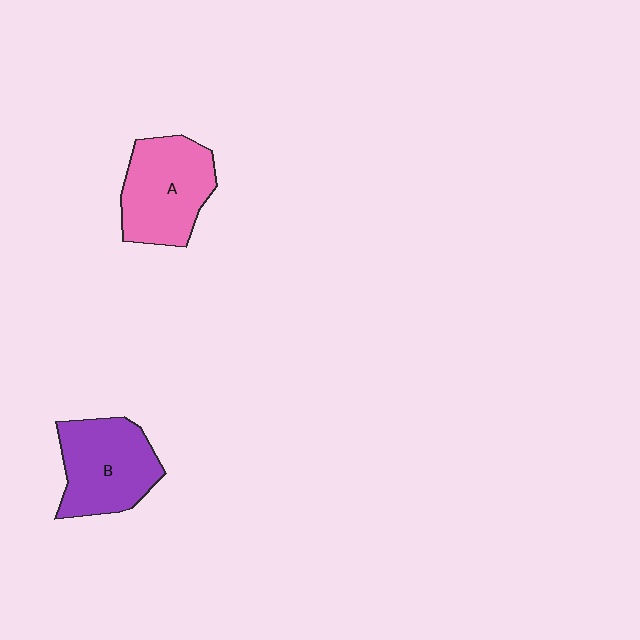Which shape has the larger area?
Shape A (pink).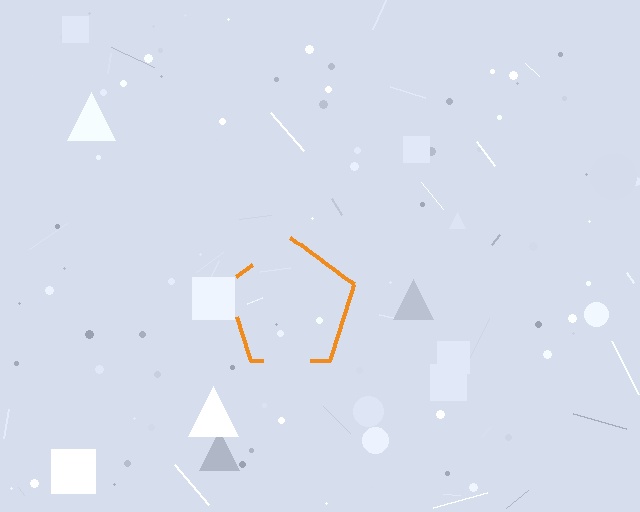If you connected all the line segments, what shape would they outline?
They would outline a pentagon.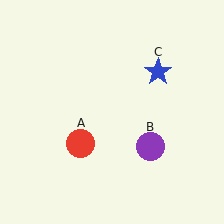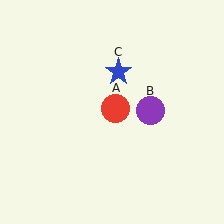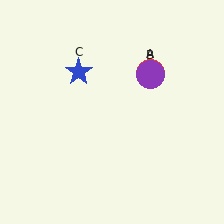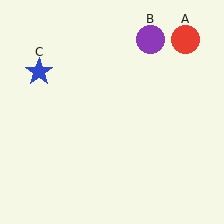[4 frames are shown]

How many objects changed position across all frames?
3 objects changed position: red circle (object A), purple circle (object B), blue star (object C).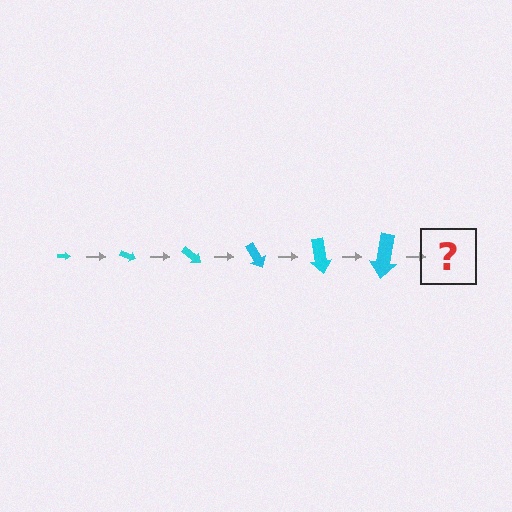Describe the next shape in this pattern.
It should be an arrow, larger than the previous one and rotated 120 degrees from the start.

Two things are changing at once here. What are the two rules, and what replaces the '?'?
The two rules are that the arrow grows larger each step and it rotates 20 degrees each step. The '?' should be an arrow, larger than the previous one and rotated 120 degrees from the start.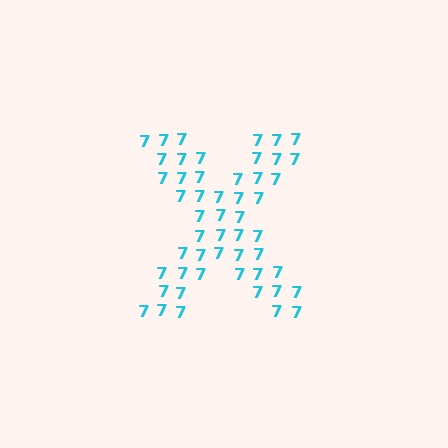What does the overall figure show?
The overall figure shows the letter X.